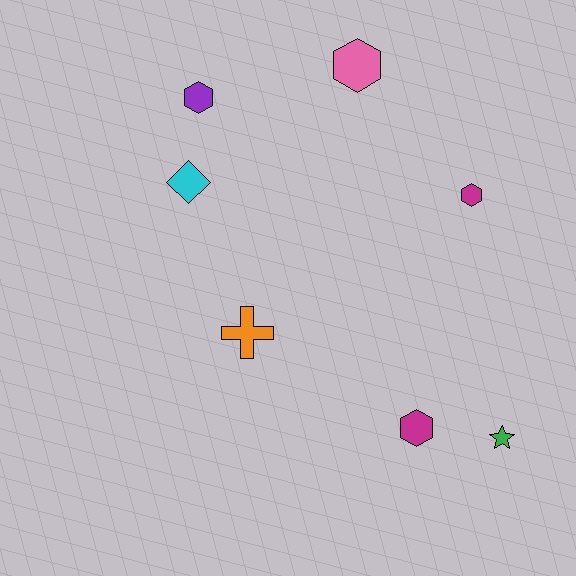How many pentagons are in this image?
There are no pentagons.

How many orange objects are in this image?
There is 1 orange object.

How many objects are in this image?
There are 7 objects.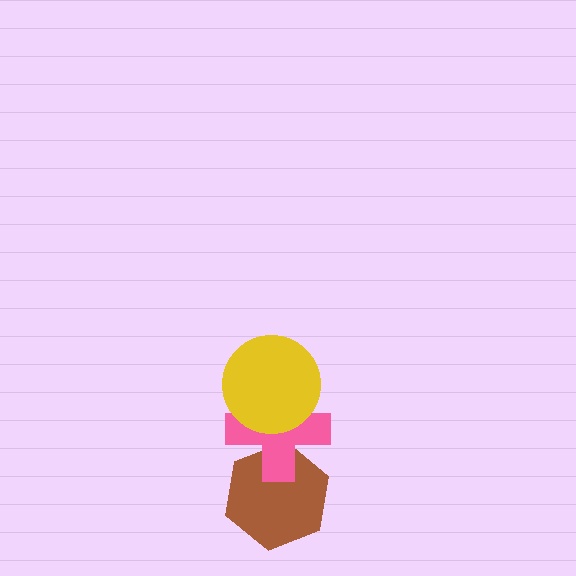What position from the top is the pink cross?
The pink cross is 2nd from the top.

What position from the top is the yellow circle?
The yellow circle is 1st from the top.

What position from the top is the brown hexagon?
The brown hexagon is 3rd from the top.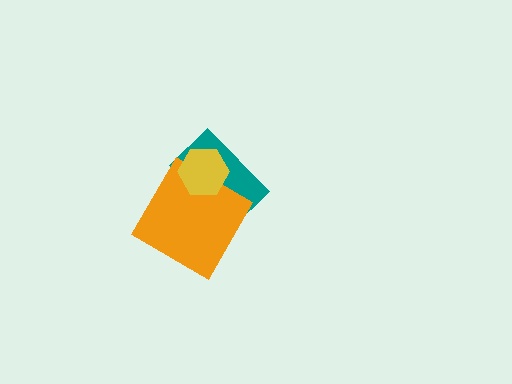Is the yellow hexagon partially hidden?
No, no other shape covers it.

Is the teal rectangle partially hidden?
Yes, it is partially covered by another shape.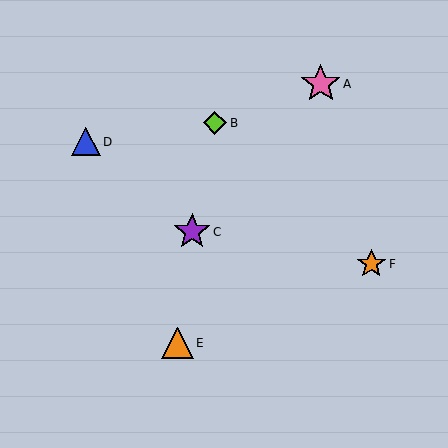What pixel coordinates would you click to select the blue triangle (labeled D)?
Click at (86, 142) to select the blue triangle D.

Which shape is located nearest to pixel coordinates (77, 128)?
The blue triangle (labeled D) at (86, 142) is nearest to that location.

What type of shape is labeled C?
Shape C is a purple star.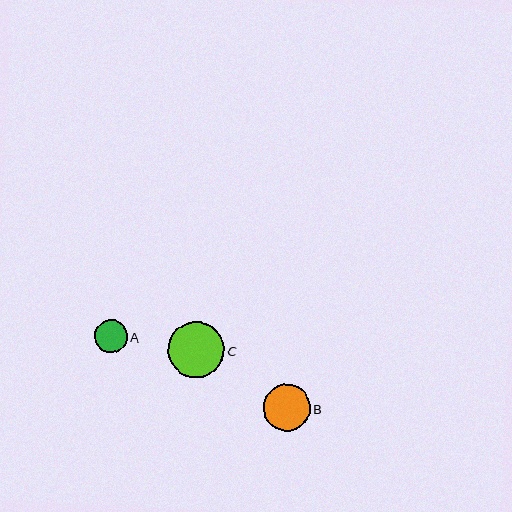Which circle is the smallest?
Circle A is the smallest with a size of approximately 33 pixels.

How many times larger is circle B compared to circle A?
Circle B is approximately 1.4 times the size of circle A.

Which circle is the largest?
Circle C is the largest with a size of approximately 56 pixels.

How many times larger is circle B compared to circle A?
Circle B is approximately 1.4 times the size of circle A.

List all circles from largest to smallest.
From largest to smallest: C, B, A.